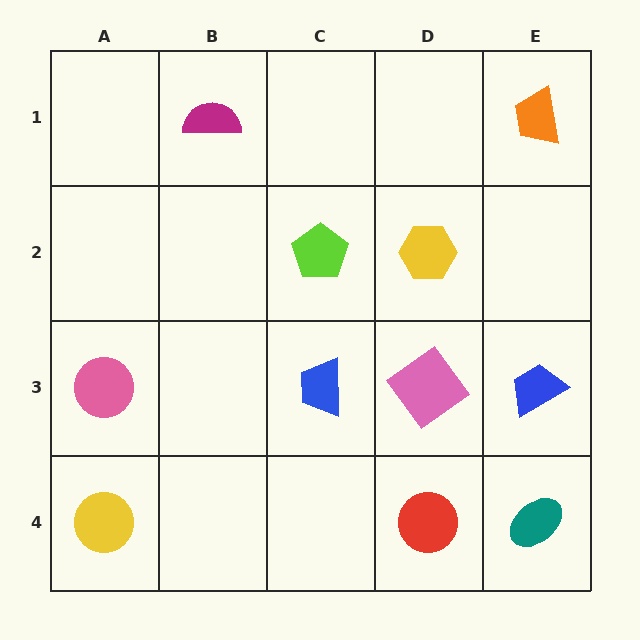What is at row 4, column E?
A teal ellipse.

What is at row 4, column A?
A yellow circle.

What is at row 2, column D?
A yellow hexagon.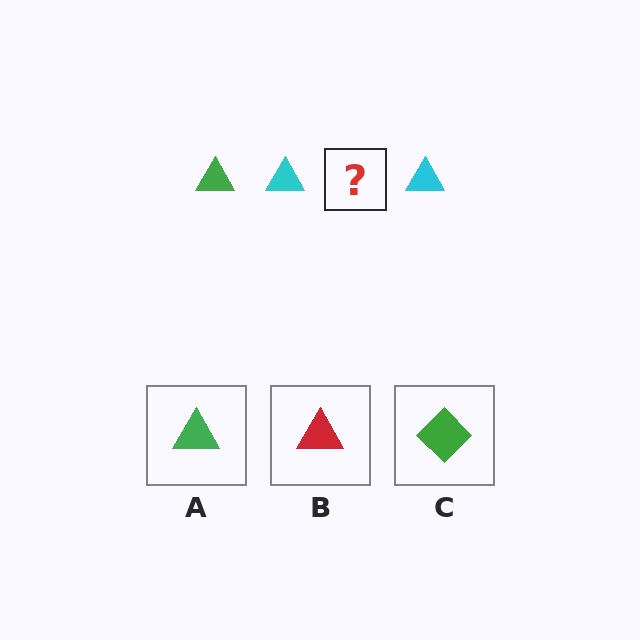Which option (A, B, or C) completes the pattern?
A.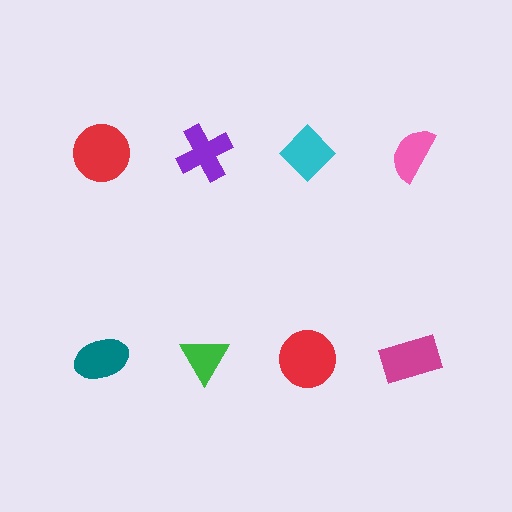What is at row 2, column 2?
A green triangle.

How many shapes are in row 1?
4 shapes.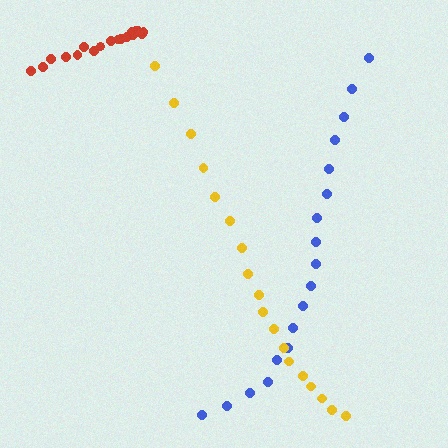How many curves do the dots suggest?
There are 3 distinct paths.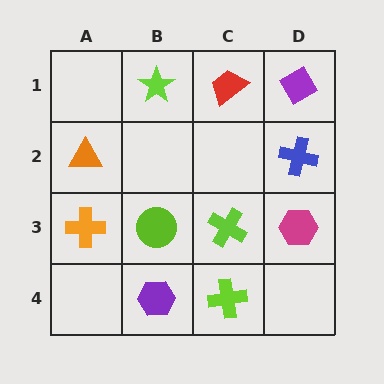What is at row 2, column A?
An orange triangle.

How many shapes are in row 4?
2 shapes.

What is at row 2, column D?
A blue cross.